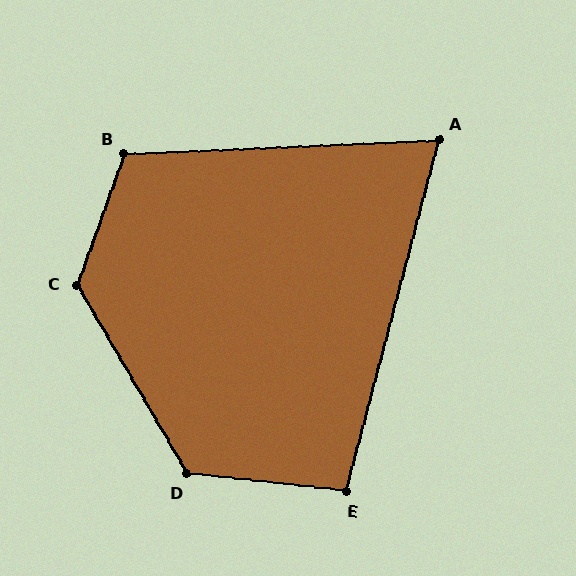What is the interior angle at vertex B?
Approximately 113 degrees (obtuse).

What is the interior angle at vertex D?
Approximately 127 degrees (obtuse).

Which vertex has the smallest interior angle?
A, at approximately 73 degrees.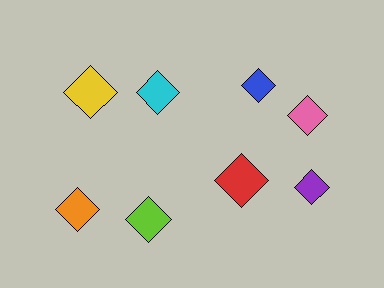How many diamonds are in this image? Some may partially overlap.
There are 8 diamonds.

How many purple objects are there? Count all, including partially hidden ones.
There is 1 purple object.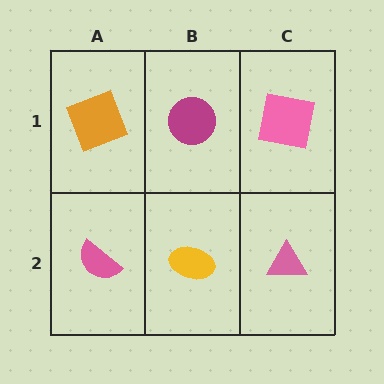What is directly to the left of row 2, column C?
A yellow ellipse.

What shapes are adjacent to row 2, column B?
A magenta circle (row 1, column B), a pink semicircle (row 2, column A), a pink triangle (row 2, column C).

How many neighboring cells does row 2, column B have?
3.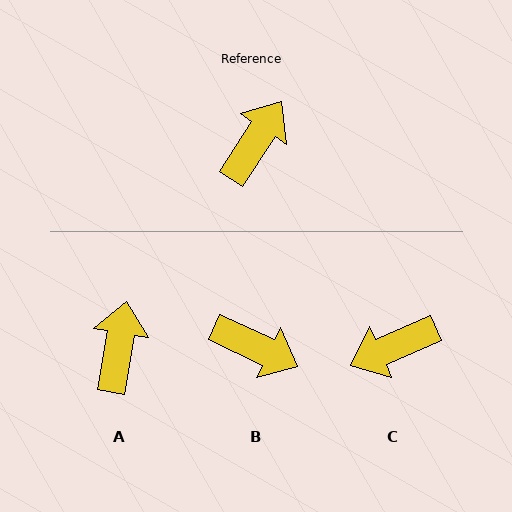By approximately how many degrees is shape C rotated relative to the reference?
Approximately 147 degrees counter-clockwise.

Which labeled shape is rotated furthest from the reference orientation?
C, about 147 degrees away.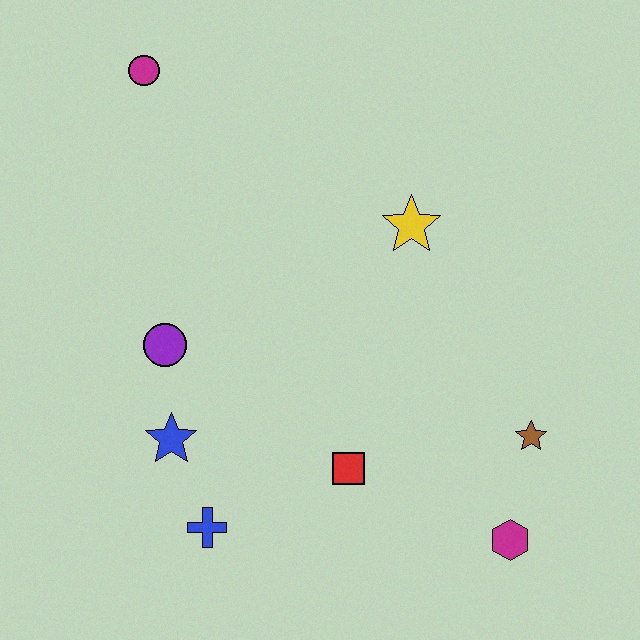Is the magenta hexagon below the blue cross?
Yes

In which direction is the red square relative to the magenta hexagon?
The red square is to the left of the magenta hexagon.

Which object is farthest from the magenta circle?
The magenta hexagon is farthest from the magenta circle.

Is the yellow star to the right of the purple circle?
Yes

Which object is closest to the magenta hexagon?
The brown star is closest to the magenta hexagon.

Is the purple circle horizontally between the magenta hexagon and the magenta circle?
Yes